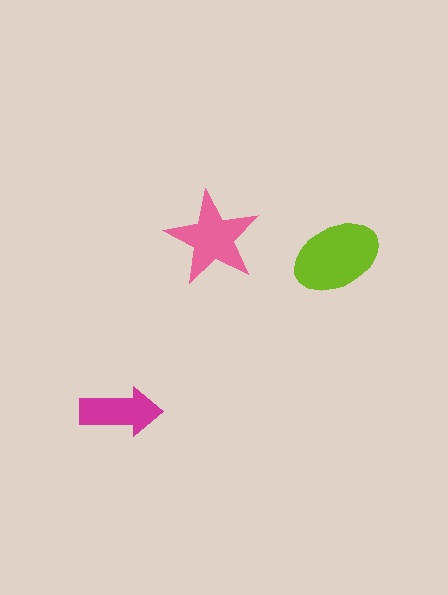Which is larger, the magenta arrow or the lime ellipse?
The lime ellipse.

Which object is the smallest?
The magenta arrow.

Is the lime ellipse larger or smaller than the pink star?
Larger.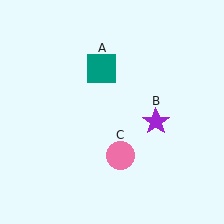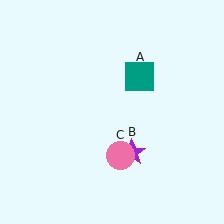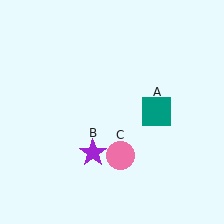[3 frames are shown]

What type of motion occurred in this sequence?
The teal square (object A), purple star (object B) rotated clockwise around the center of the scene.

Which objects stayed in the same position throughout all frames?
Pink circle (object C) remained stationary.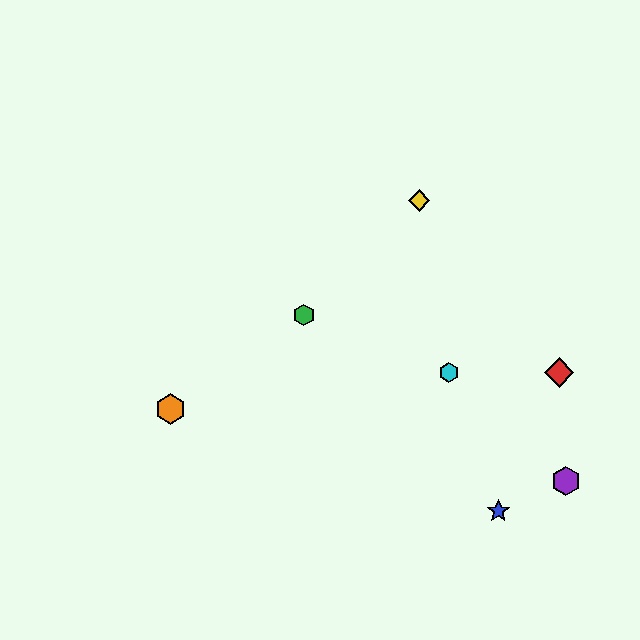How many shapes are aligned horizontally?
2 shapes (the red diamond, the cyan hexagon) are aligned horizontally.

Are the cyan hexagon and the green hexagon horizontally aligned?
No, the cyan hexagon is at y≈372 and the green hexagon is at y≈315.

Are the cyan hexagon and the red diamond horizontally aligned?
Yes, both are at y≈372.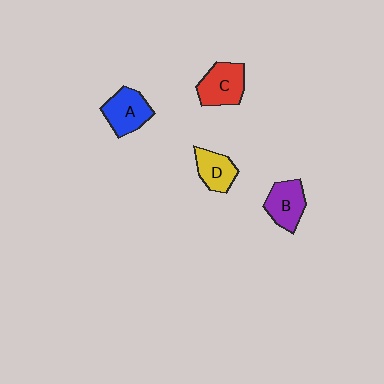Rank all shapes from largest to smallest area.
From largest to smallest: C (red), A (blue), B (purple), D (yellow).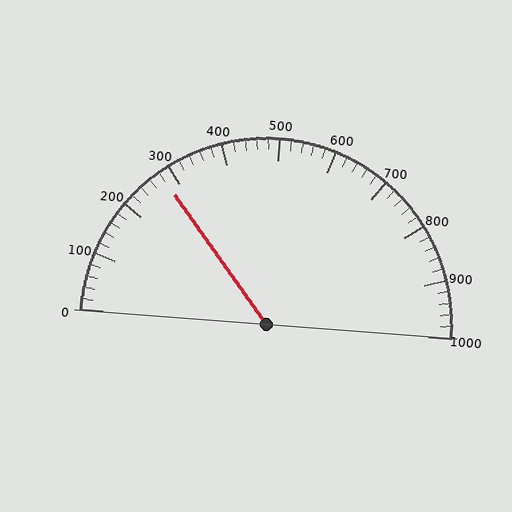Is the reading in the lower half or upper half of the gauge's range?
The reading is in the lower half of the range (0 to 1000).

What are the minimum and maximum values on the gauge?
The gauge ranges from 0 to 1000.